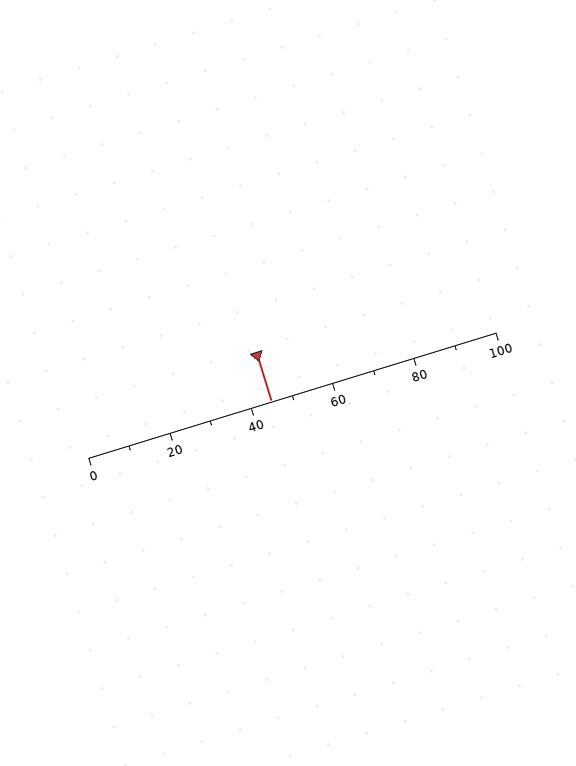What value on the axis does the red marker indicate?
The marker indicates approximately 45.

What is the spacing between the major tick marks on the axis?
The major ticks are spaced 20 apart.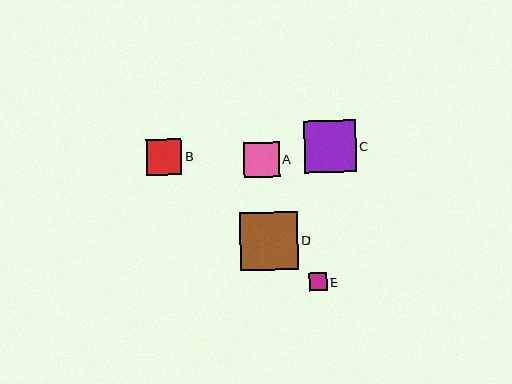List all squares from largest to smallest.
From largest to smallest: D, C, A, B, E.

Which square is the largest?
Square D is the largest with a size of approximately 58 pixels.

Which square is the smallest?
Square E is the smallest with a size of approximately 18 pixels.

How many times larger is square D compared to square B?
Square D is approximately 1.7 times the size of square B.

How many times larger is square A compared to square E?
Square A is approximately 2.0 times the size of square E.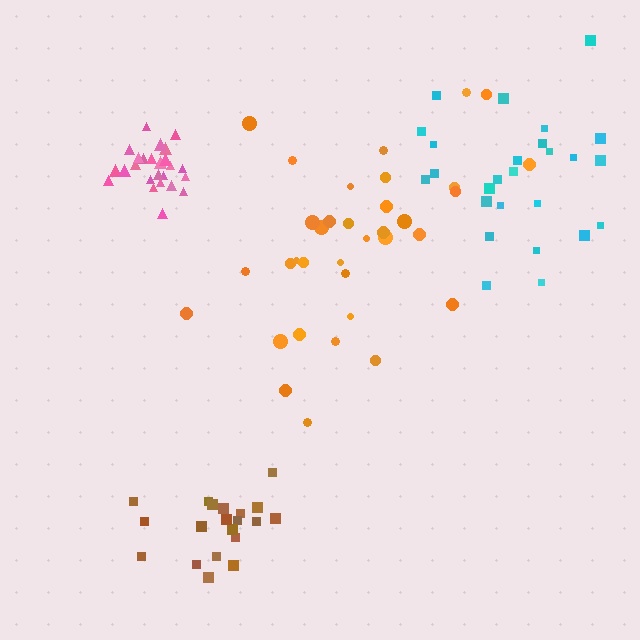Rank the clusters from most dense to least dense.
pink, brown, cyan, orange.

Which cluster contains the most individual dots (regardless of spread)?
Orange (35).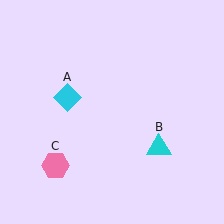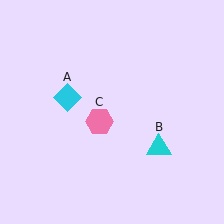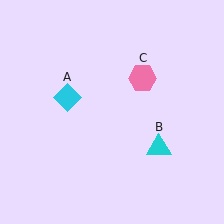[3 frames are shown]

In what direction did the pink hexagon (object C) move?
The pink hexagon (object C) moved up and to the right.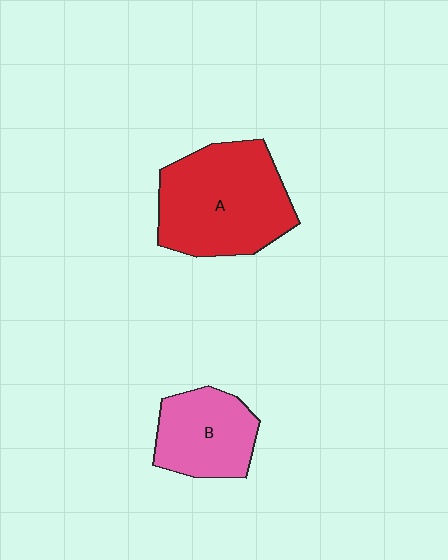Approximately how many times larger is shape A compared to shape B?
Approximately 1.7 times.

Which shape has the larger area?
Shape A (red).